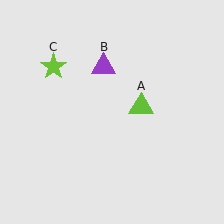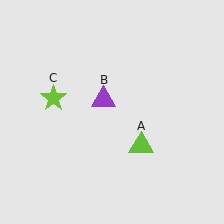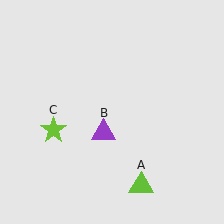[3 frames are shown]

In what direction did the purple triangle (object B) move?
The purple triangle (object B) moved down.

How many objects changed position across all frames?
3 objects changed position: lime triangle (object A), purple triangle (object B), lime star (object C).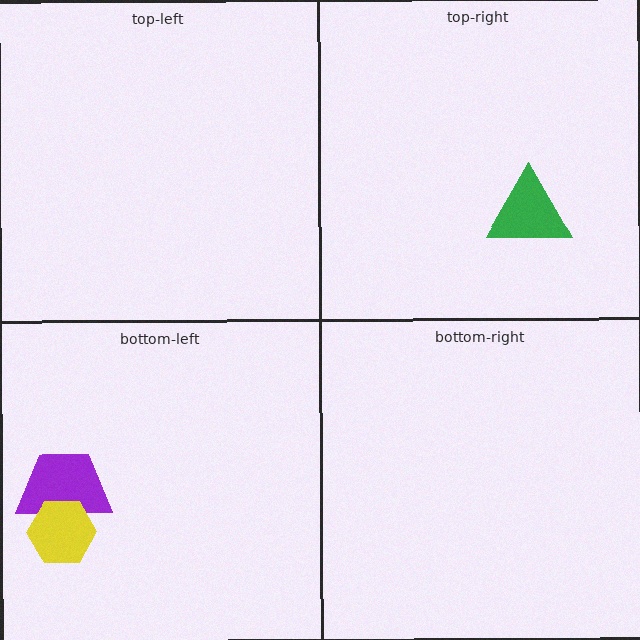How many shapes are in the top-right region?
1.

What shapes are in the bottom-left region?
The purple trapezoid, the yellow hexagon.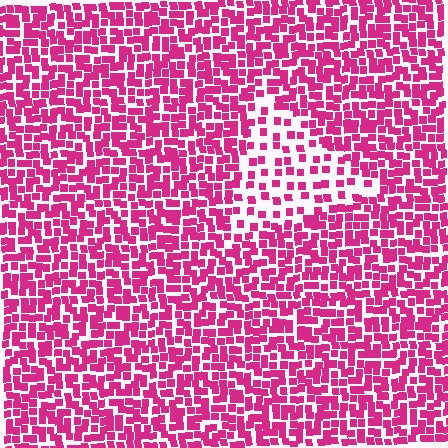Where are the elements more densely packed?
The elements are more densely packed outside the triangle boundary.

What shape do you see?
I see a triangle.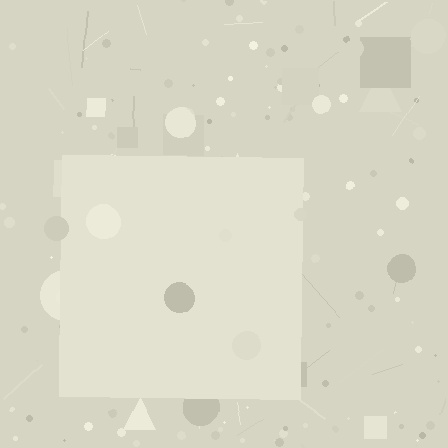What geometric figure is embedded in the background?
A square is embedded in the background.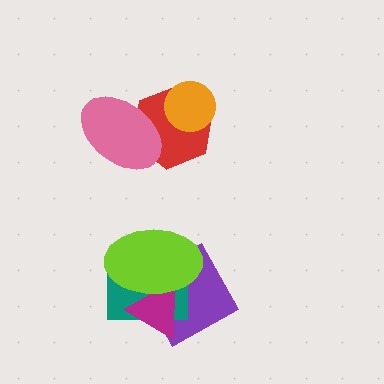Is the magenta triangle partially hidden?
Yes, it is partially covered by another shape.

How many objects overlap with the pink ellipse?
1 object overlaps with the pink ellipse.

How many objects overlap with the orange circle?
1 object overlaps with the orange circle.